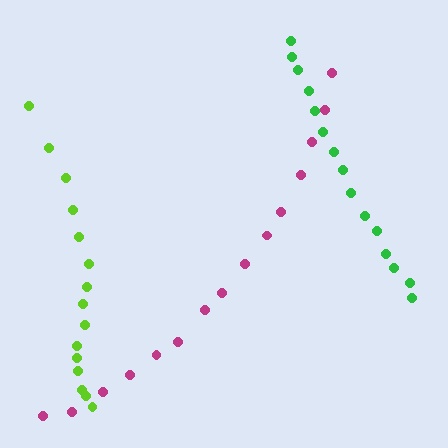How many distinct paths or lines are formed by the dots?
There are 3 distinct paths.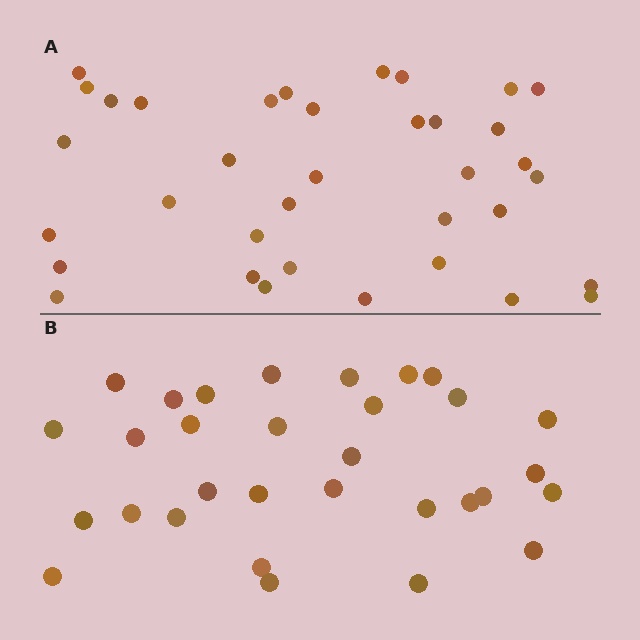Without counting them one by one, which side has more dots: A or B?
Region A (the top region) has more dots.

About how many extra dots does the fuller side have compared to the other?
Region A has about 5 more dots than region B.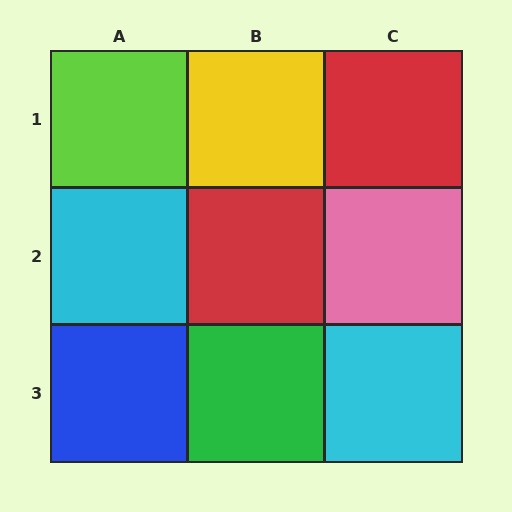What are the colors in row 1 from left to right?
Lime, yellow, red.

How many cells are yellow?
1 cell is yellow.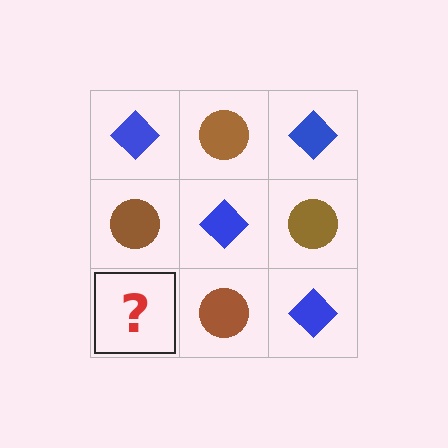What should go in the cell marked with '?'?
The missing cell should contain a blue diamond.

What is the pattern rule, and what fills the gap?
The rule is that it alternates blue diamond and brown circle in a checkerboard pattern. The gap should be filled with a blue diamond.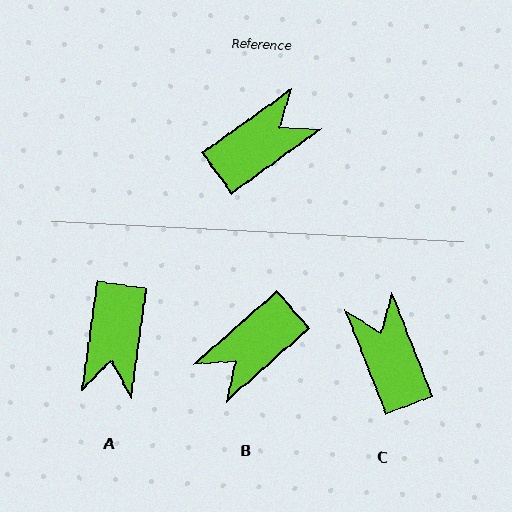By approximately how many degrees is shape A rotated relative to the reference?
Approximately 134 degrees clockwise.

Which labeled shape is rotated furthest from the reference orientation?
B, about 174 degrees away.